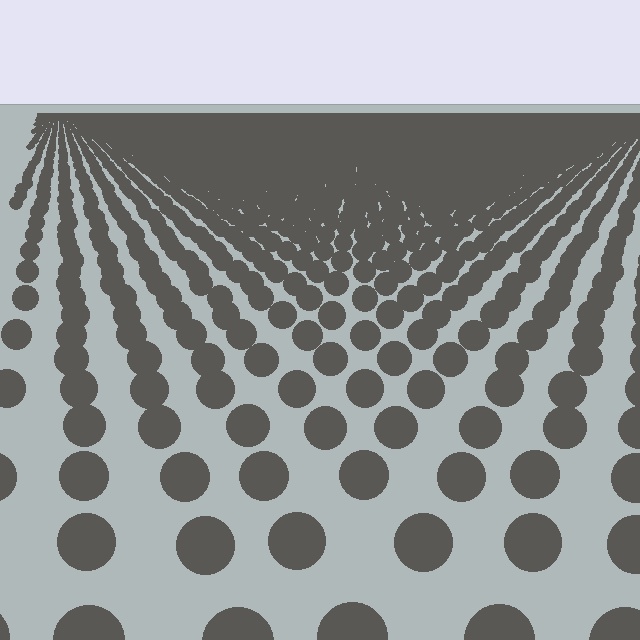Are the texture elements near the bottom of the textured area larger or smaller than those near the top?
Larger. Near the bottom, elements are closer to the viewer and appear at a bigger on-screen size.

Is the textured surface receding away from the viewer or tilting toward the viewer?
The surface is receding away from the viewer. Texture elements get smaller and denser toward the top.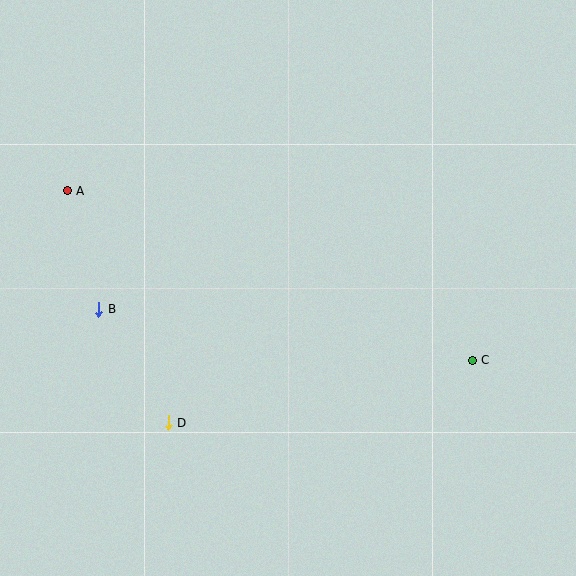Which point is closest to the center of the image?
Point D at (168, 423) is closest to the center.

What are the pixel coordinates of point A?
Point A is at (67, 191).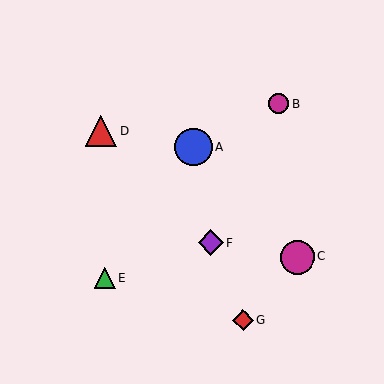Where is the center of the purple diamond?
The center of the purple diamond is at (211, 243).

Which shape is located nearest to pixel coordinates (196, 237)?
The purple diamond (labeled F) at (211, 243) is nearest to that location.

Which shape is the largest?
The blue circle (labeled A) is the largest.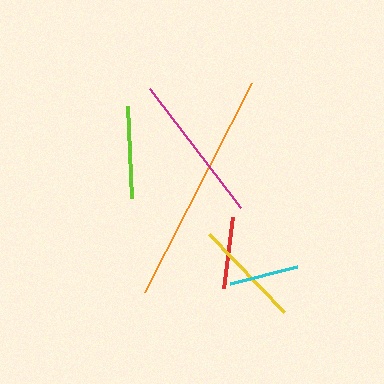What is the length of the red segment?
The red segment is approximately 71 pixels long.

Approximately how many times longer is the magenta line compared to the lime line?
The magenta line is approximately 1.6 times the length of the lime line.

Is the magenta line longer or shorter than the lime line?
The magenta line is longer than the lime line.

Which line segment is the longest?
The orange line is the longest at approximately 235 pixels.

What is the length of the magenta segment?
The magenta segment is approximately 150 pixels long.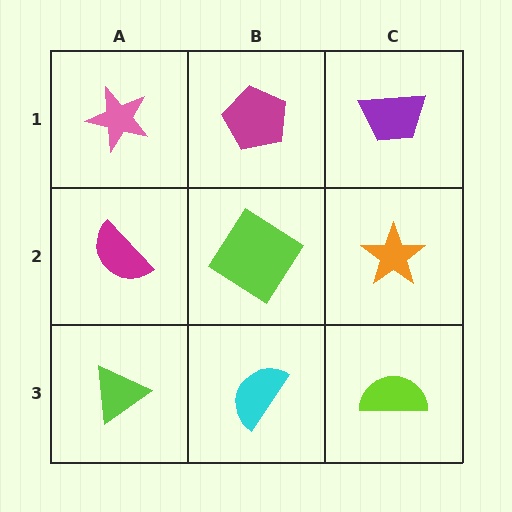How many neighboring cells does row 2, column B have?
4.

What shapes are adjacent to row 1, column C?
An orange star (row 2, column C), a magenta pentagon (row 1, column B).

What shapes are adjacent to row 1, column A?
A magenta semicircle (row 2, column A), a magenta pentagon (row 1, column B).